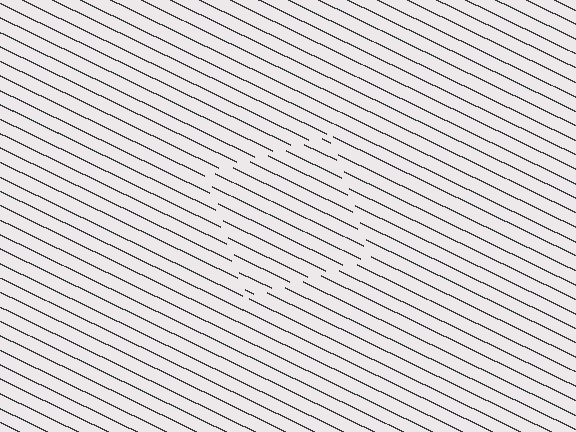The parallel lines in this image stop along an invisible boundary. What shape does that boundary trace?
An illusory square. The interior of the shape contains the same grating, shifted by half a period — the contour is defined by the phase discontinuity where line-ends from the inner and outer gratings abut.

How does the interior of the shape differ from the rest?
The interior of the shape contains the same grating, shifted by half a period — the contour is defined by the phase discontinuity where line-ends from the inner and outer gratings abut.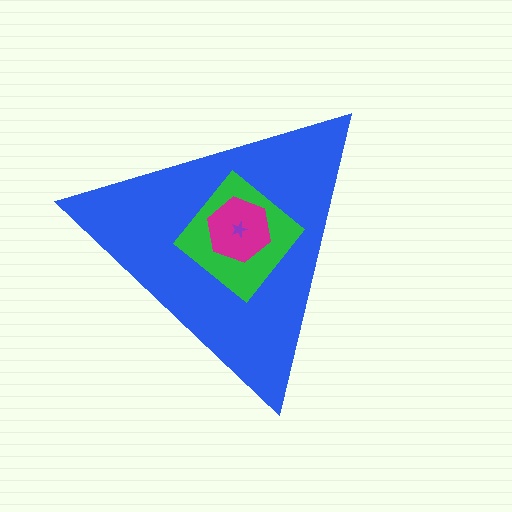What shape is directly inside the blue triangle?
The green diamond.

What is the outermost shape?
The blue triangle.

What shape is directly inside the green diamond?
The magenta hexagon.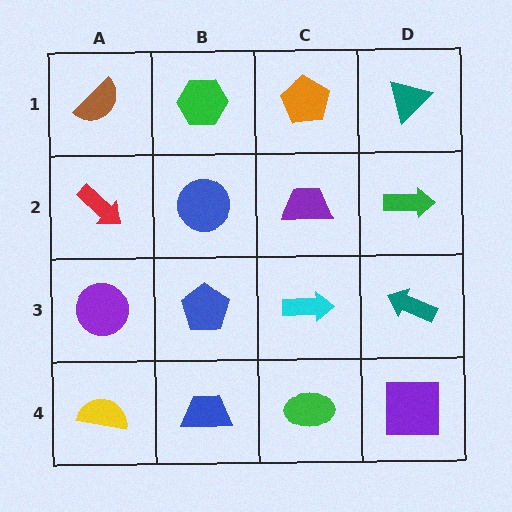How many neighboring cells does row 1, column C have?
3.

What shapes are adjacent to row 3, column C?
A purple trapezoid (row 2, column C), a green ellipse (row 4, column C), a blue pentagon (row 3, column B), a teal arrow (row 3, column D).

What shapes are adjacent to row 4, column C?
A cyan arrow (row 3, column C), a blue trapezoid (row 4, column B), a purple square (row 4, column D).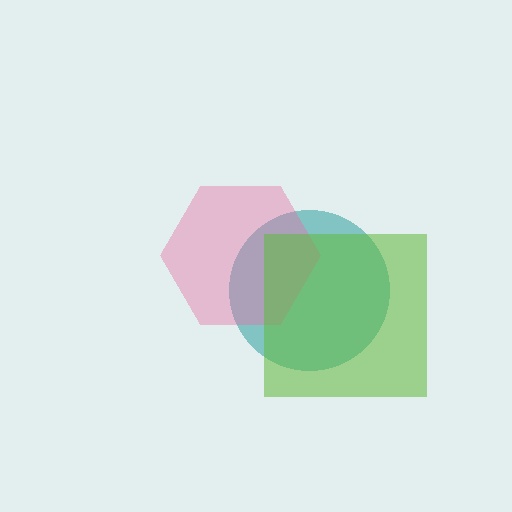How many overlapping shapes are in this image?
There are 3 overlapping shapes in the image.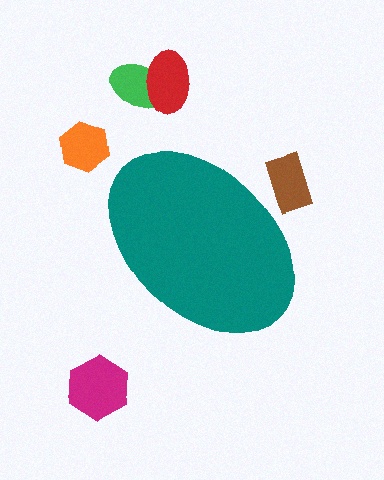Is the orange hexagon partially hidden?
No, the orange hexagon is fully visible.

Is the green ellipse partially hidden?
No, the green ellipse is fully visible.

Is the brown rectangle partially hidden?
Yes, the brown rectangle is partially hidden behind the teal ellipse.